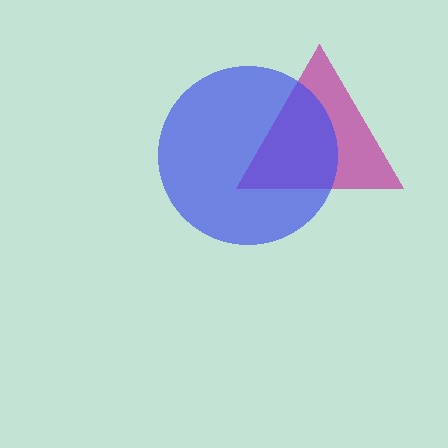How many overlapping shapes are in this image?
There are 2 overlapping shapes in the image.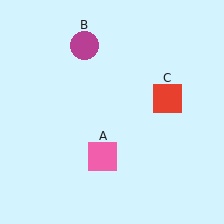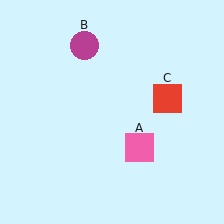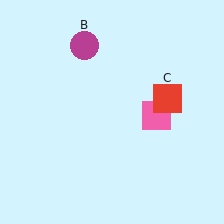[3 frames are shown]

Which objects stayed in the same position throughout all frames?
Magenta circle (object B) and red square (object C) remained stationary.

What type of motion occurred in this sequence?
The pink square (object A) rotated counterclockwise around the center of the scene.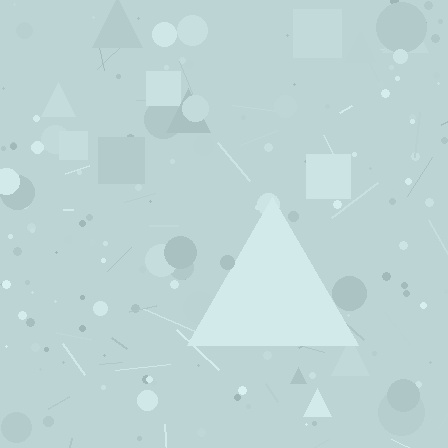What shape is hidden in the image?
A triangle is hidden in the image.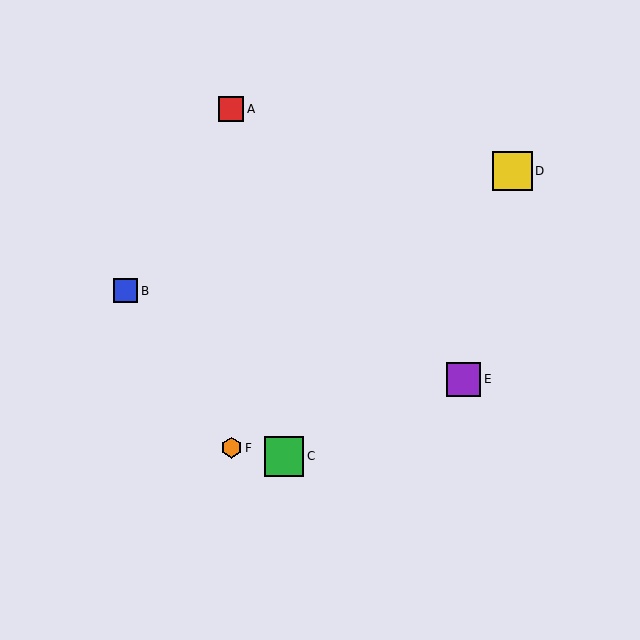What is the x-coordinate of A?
Object A is at x≈231.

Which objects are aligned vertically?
Objects A, F are aligned vertically.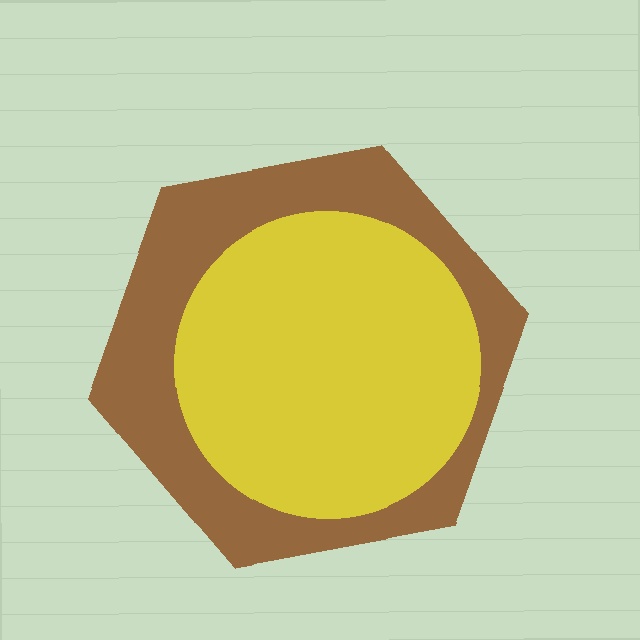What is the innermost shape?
The yellow circle.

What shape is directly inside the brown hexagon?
The yellow circle.